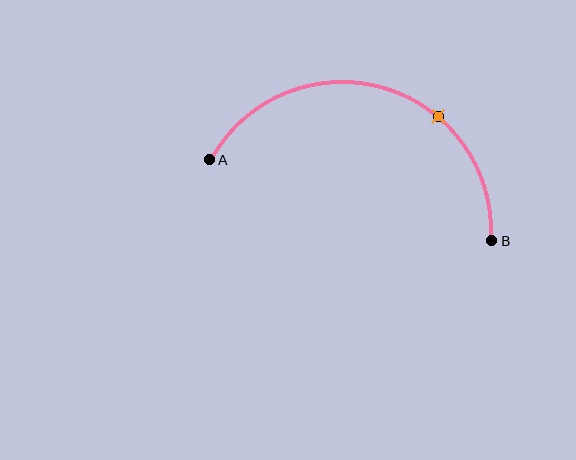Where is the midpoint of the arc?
The arc midpoint is the point on the curve farthest from the straight line joining A and B. It sits above that line.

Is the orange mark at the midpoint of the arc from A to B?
No. The orange mark lies on the arc but is closer to endpoint B. The arc midpoint would be at the point on the curve equidistant along the arc from both A and B.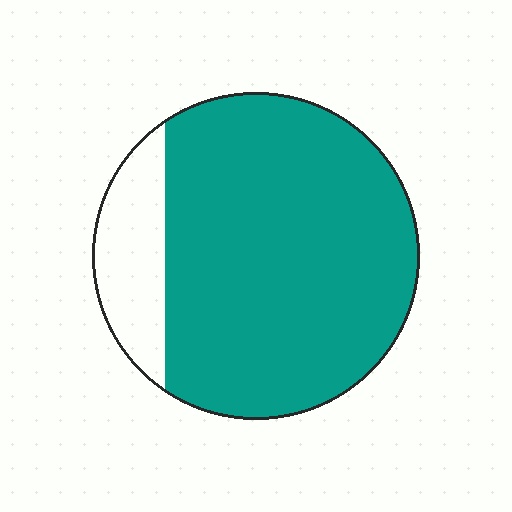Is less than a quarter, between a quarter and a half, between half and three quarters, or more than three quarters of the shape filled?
More than three quarters.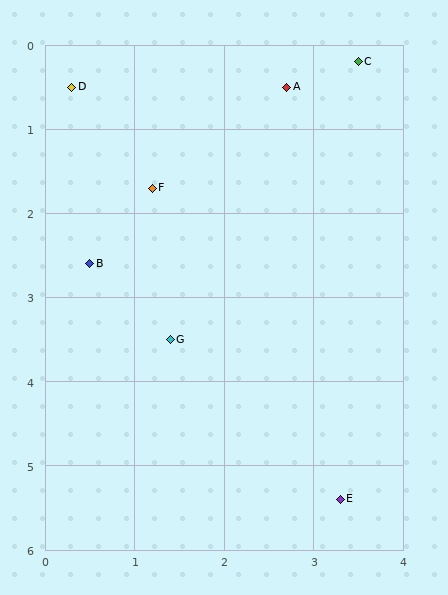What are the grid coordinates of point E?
Point E is at approximately (3.3, 5.4).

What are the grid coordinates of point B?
Point B is at approximately (0.5, 2.6).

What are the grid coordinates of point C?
Point C is at approximately (3.5, 0.2).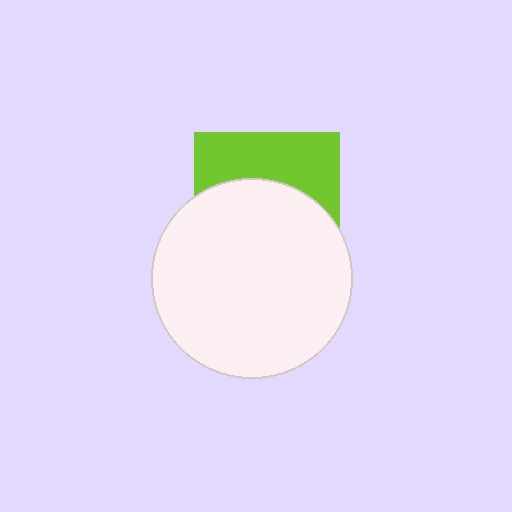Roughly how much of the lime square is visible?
A small part of it is visible (roughly 40%).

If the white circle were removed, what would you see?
You would see the complete lime square.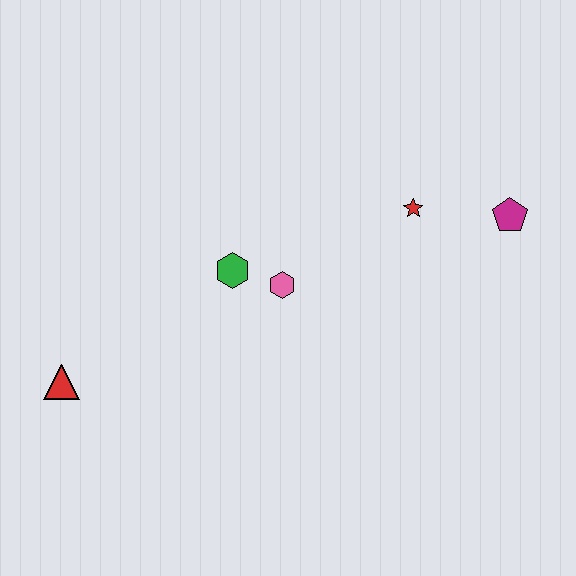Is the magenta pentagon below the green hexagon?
No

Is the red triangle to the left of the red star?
Yes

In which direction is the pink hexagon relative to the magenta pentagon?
The pink hexagon is to the left of the magenta pentagon.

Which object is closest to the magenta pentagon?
The red star is closest to the magenta pentagon.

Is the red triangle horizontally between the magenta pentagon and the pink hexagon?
No